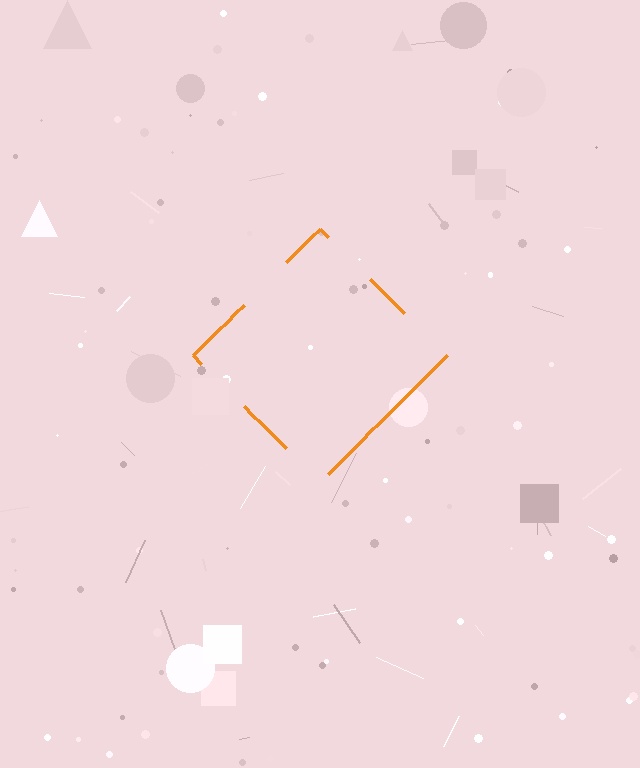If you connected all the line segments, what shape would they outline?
They would outline a diamond.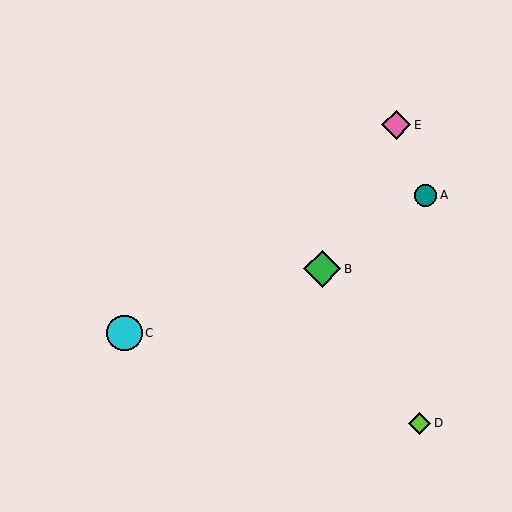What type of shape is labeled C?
Shape C is a cyan circle.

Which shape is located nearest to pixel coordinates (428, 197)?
The teal circle (labeled A) at (426, 195) is nearest to that location.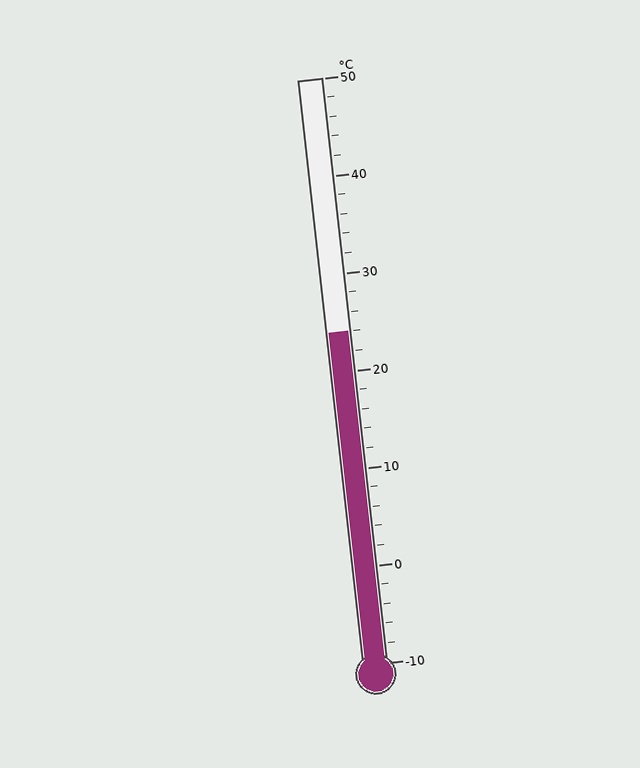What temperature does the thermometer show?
The thermometer shows approximately 24°C.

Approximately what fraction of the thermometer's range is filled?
The thermometer is filled to approximately 55% of its range.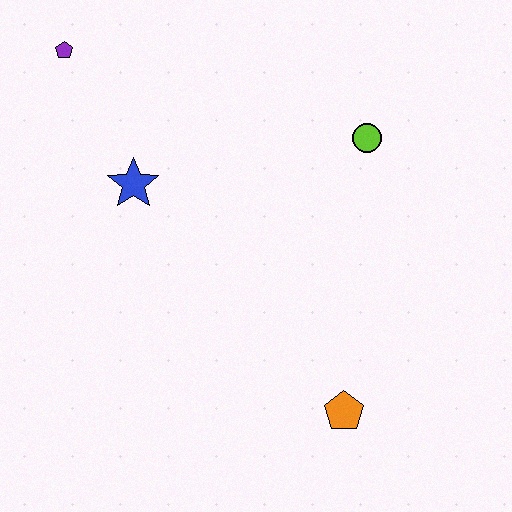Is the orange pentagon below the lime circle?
Yes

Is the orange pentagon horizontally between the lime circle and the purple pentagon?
Yes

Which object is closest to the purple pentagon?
The blue star is closest to the purple pentagon.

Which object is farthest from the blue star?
The orange pentagon is farthest from the blue star.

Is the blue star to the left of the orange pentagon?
Yes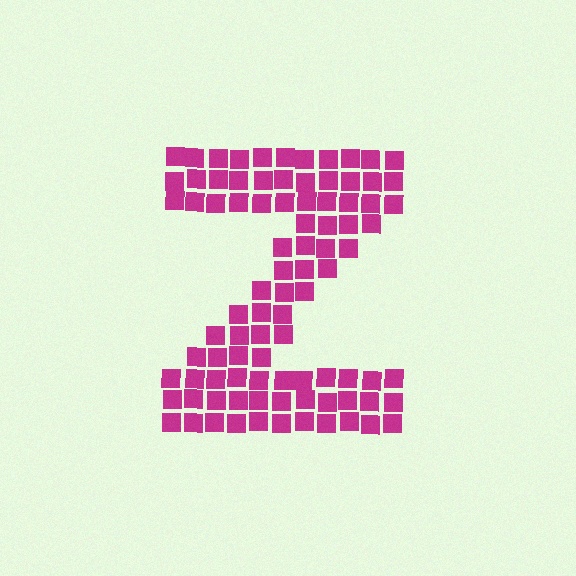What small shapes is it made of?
It is made of small squares.